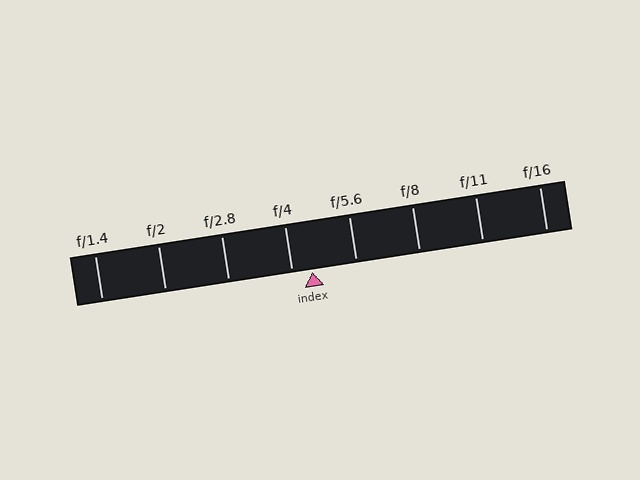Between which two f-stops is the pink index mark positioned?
The index mark is between f/4 and f/5.6.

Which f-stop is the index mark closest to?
The index mark is closest to f/4.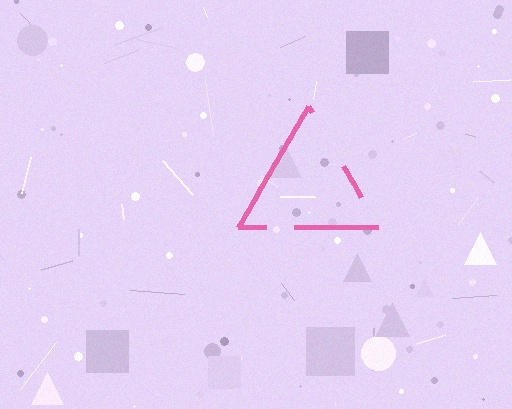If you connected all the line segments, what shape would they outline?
They would outline a triangle.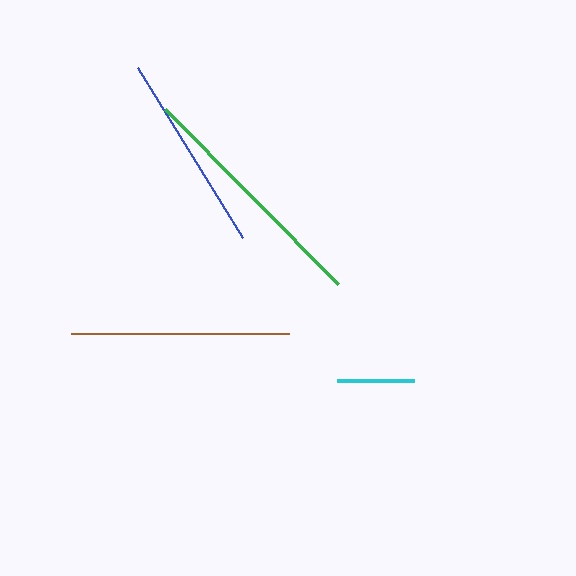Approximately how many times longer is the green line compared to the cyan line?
The green line is approximately 3.2 times the length of the cyan line.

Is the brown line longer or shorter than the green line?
The green line is longer than the brown line.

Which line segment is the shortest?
The cyan line is the shortest at approximately 77 pixels.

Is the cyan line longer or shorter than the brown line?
The brown line is longer than the cyan line.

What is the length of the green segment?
The green segment is approximately 246 pixels long.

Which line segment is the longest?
The green line is the longest at approximately 246 pixels.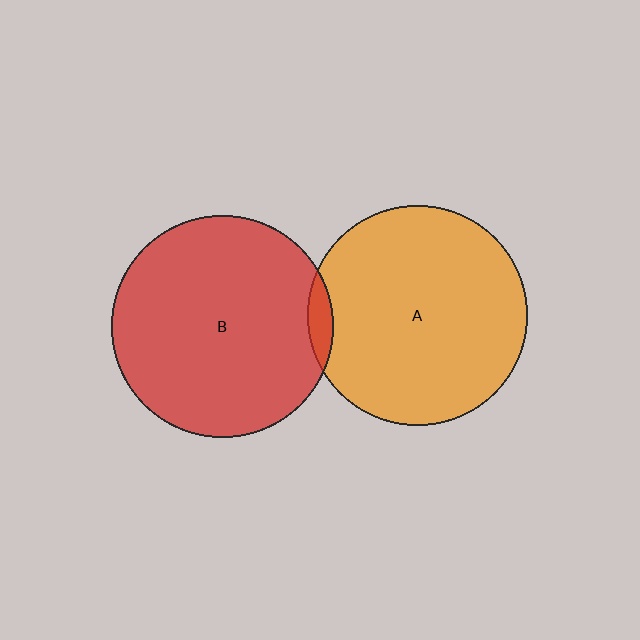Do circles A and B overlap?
Yes.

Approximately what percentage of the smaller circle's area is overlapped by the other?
Approximately 5%.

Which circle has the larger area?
Circle B (red).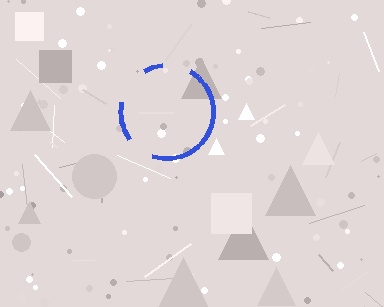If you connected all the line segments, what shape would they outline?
They would outline a circle.